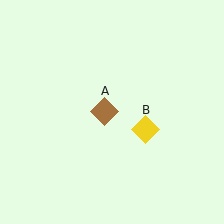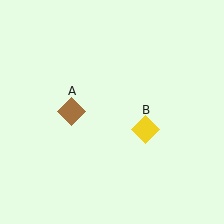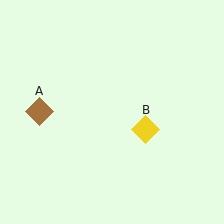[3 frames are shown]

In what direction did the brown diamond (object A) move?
The brown diamond (object A) moved left.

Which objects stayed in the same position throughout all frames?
Yellow diamond (object B) remained stationary.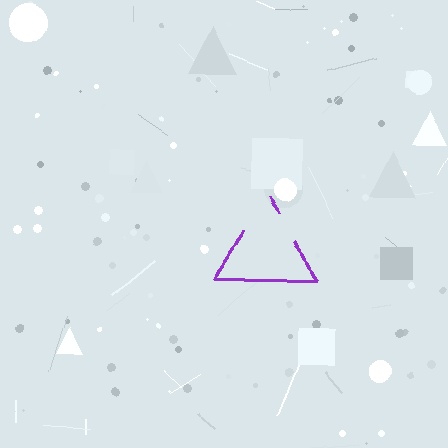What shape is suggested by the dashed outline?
The dashed outline suggests a triangle.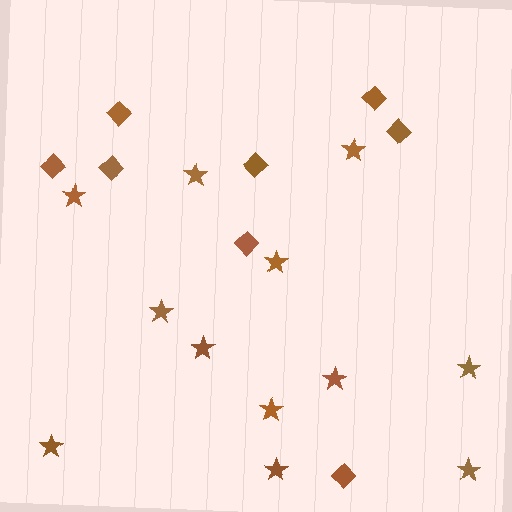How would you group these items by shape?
There are 2 groups: one group of diamonds (8) and one group of stars (12).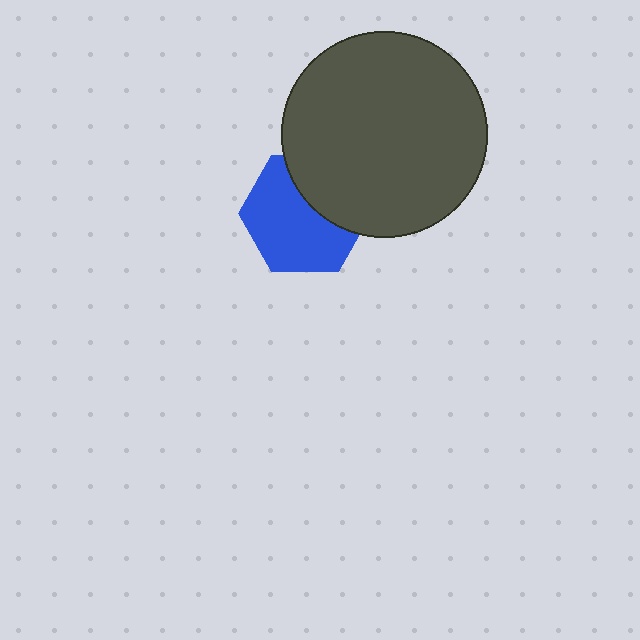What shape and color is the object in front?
The object in front is a dark gray circle.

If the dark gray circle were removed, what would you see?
You would see the complete blue hexagon.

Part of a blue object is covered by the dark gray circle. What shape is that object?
It is a hexagon.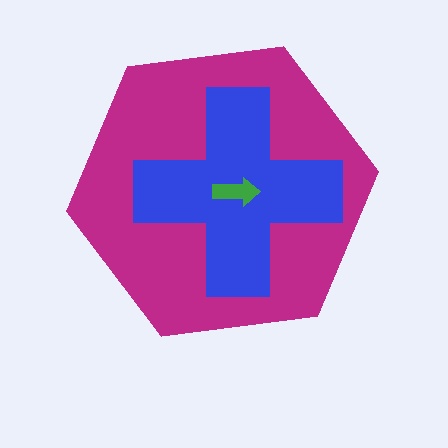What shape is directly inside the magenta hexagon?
The blue cross.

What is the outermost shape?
The magenta hexagon.